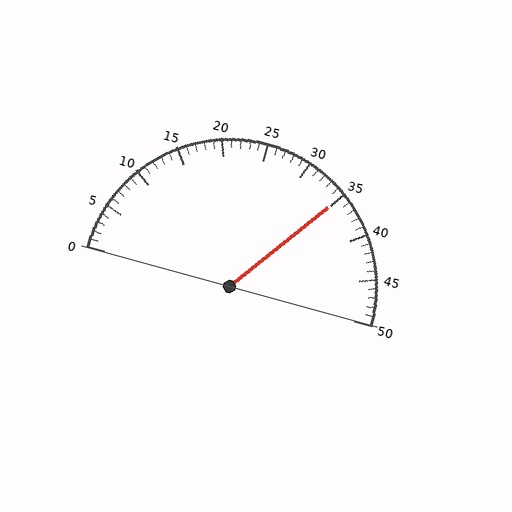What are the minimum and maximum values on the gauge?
The gauge ranges from 0 to 50.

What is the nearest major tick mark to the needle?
The nearest major tick mark is 35.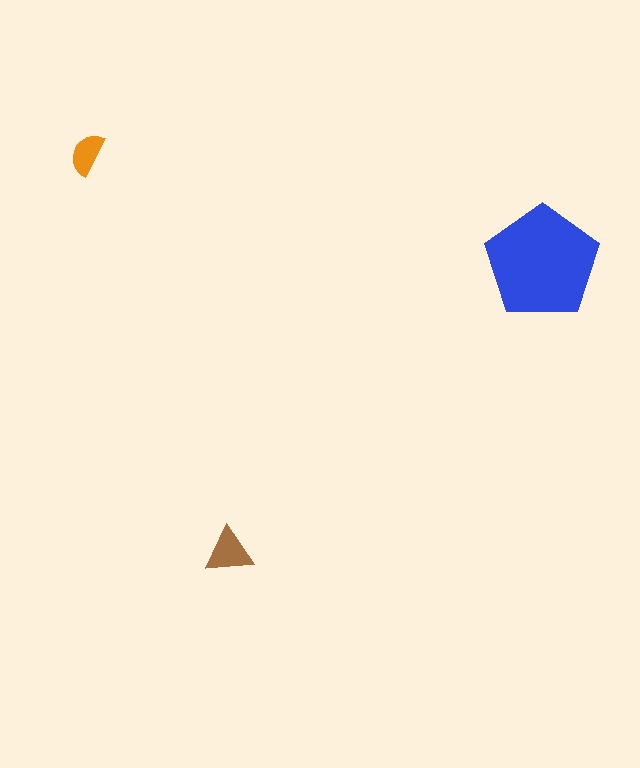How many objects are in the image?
There are 3 objects in the image.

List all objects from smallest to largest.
The orange semicircle, the brown triangle, the blue pentagon.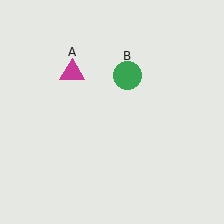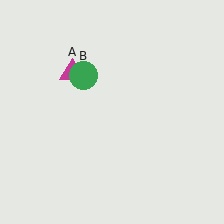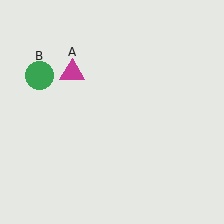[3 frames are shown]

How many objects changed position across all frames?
1 object changed position: green circle (object B).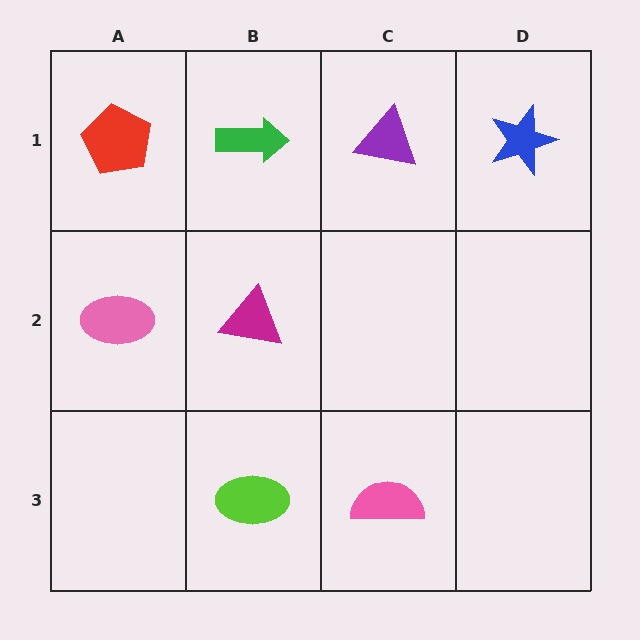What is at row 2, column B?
A magenta triangle.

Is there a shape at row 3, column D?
No, that cell is empty.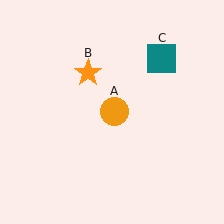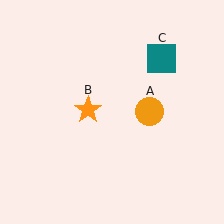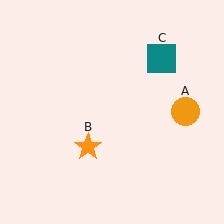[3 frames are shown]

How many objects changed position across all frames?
2 objects changed position: orange circle (object A), orange star (object B).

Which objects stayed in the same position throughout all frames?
Teal square (object C) remained stationary.